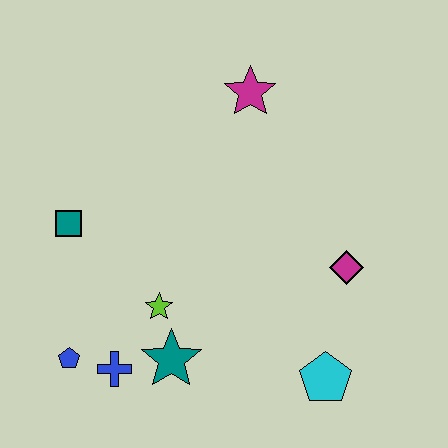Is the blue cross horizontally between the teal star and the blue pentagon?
Yes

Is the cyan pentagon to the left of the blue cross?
No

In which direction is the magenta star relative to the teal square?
The magenta star is to the right of the teal square.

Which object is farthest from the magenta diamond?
The blue pentagon is farthest from the magenta diamond.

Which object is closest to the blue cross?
The blue pentagon is closest to the blue cross.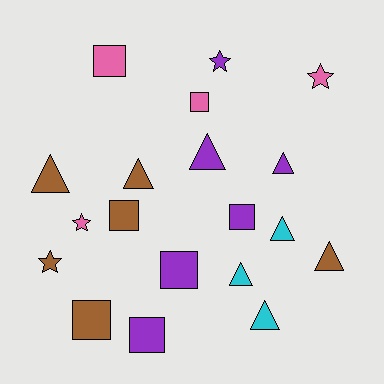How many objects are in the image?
There are 19 objects.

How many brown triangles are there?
There are 3 brown triangles.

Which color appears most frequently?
Purple, with 6 objects.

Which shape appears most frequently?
Triangle, with 8 objects.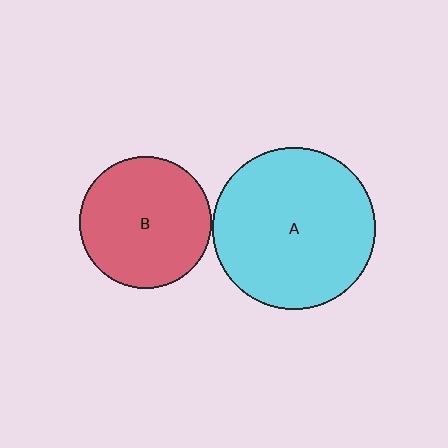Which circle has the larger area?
Circle A (cyan).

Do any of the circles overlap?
No, none of the circles overlap.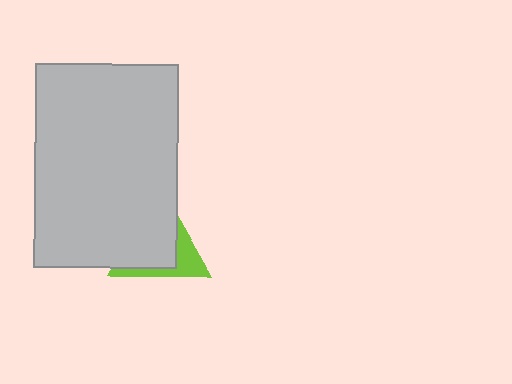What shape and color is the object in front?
The object in front is a light gray rectangle.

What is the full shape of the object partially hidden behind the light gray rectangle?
The partially hidden object is a lime triangle.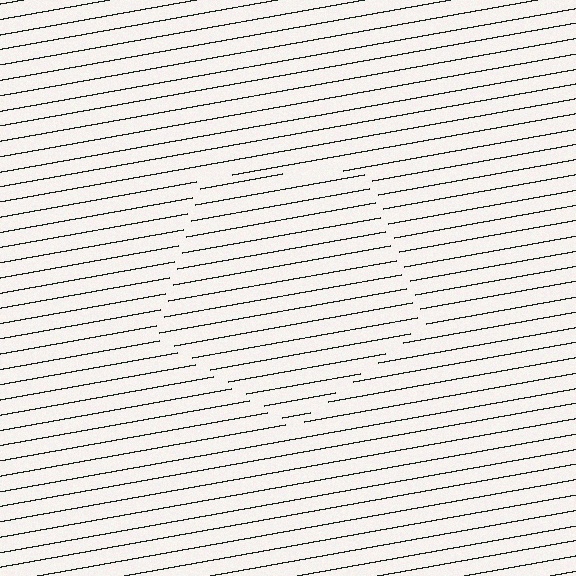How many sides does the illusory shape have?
5 sides — the line-ends trace a pentagon.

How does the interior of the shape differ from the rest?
The interior of the shape contains the same grating, shifted by half a period — the contour is defined by the phase discontinuity where line-ends from the inner and outer gratings abut.